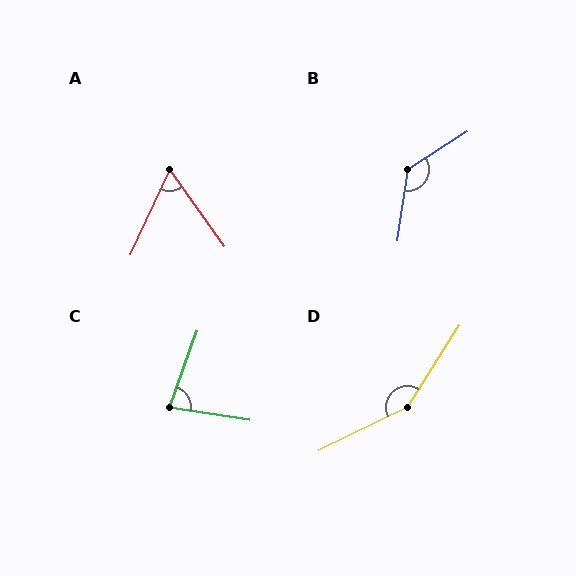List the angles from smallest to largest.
A (60°), C (79°), B (131°), D (149°).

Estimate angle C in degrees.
Approximately 79 degrees.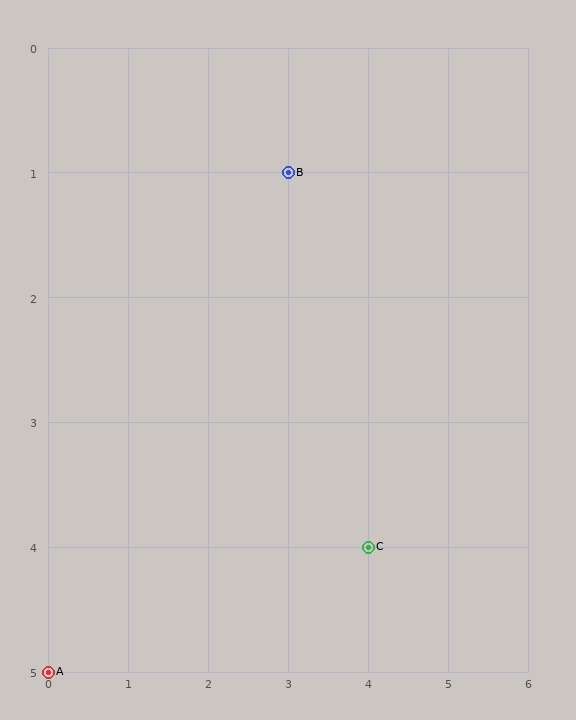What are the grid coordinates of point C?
Point C is at grid coordinates (4, 4).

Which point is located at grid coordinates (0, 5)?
Point A is at (0, 5).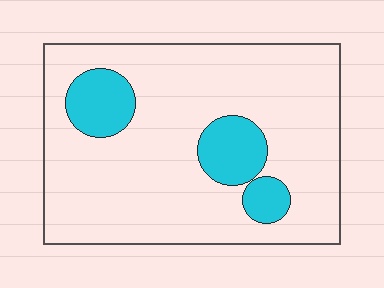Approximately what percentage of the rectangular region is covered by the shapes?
Approximately 15%.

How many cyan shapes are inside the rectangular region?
3.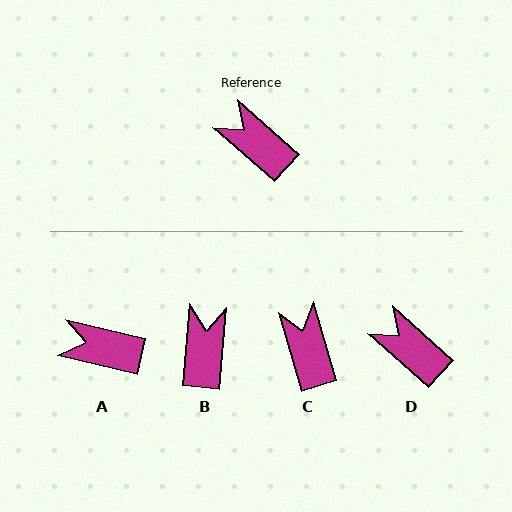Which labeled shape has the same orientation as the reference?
D.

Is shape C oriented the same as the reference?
No, it is off by about 32 degrees.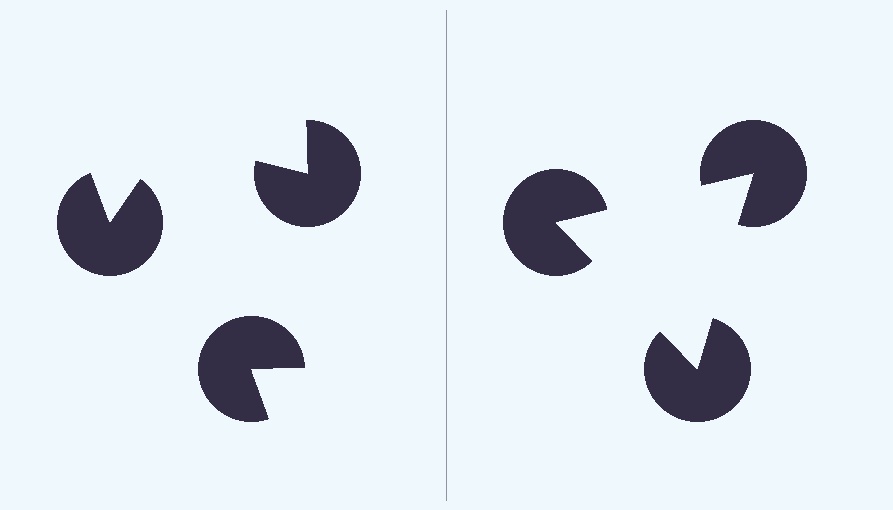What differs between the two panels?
The pac-man discs are positioned identically on both sides; only the wedge orientations differ. On the right they align to a triangle; on the left they are misaligned.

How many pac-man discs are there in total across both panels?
6 — 3 on each side.